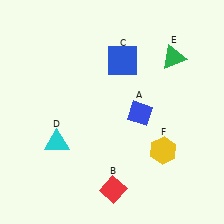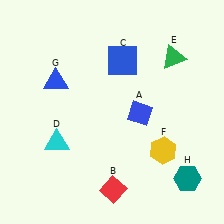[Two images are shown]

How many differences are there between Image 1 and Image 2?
There are 2 differences between the two images.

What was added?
A blue triangle (G), a teal hexagon (H) were added in Image 2.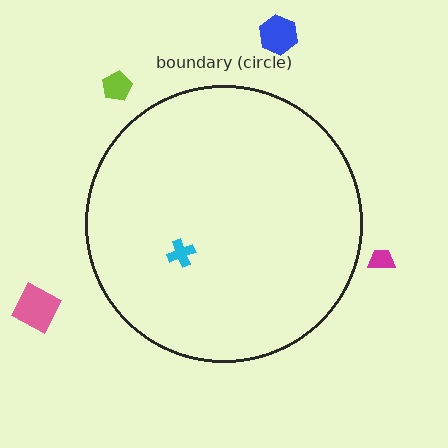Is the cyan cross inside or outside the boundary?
Inside.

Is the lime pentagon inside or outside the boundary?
Outside.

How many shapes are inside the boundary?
1 inside, 4 outside.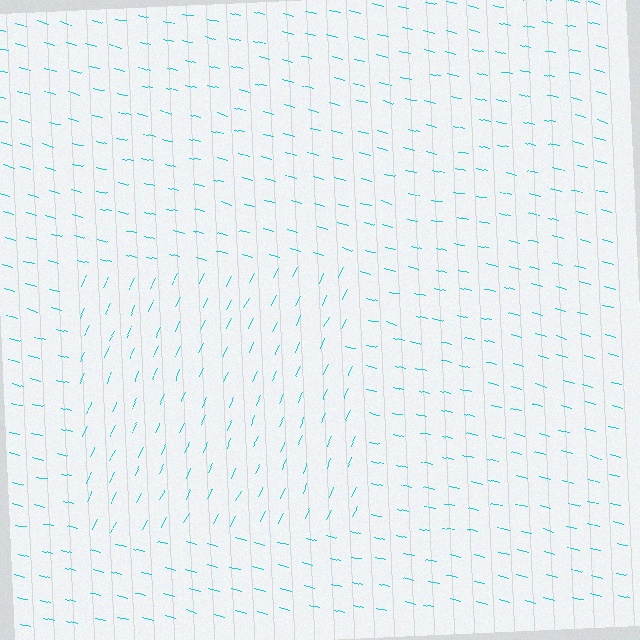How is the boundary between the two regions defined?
The boundary is defined purely by a change in line orientation (approximately 78 degrees difference). All lines are the same color and thickness.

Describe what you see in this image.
The image is filled with small cyan line segments. A rectangle region in the image has lines oriented differently from the surrounding lines, creating a visible texture boundary.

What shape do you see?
I see a rectangle.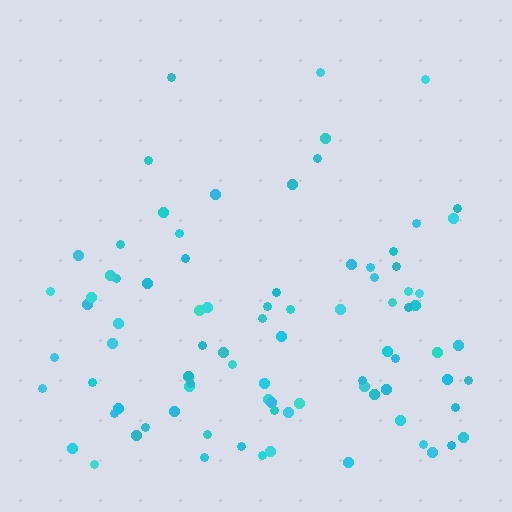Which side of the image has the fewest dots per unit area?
The top.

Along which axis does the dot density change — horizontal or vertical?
Vertical.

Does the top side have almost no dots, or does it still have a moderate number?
Still a moderate number, just noticeably fewer than the bottom.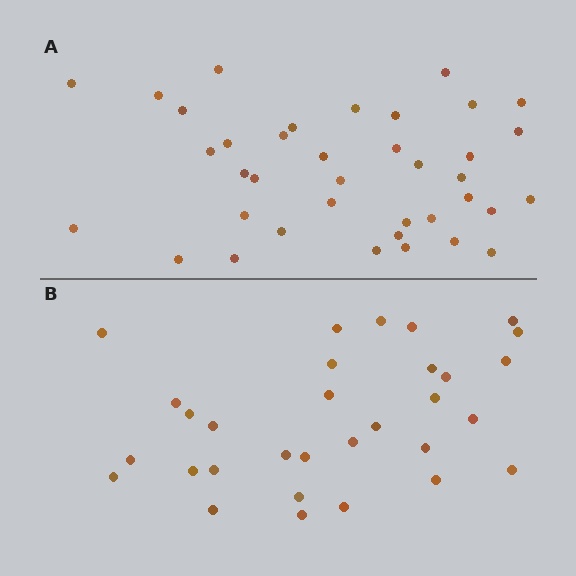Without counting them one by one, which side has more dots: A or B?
Region A (the top region) has more dots.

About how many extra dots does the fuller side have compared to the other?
Region A has roughly 8 or so more dots than region B.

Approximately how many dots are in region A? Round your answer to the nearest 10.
About 40 dots. (The exact count is 38, which rounds to 40.)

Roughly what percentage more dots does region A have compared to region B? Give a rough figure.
About 25% more.